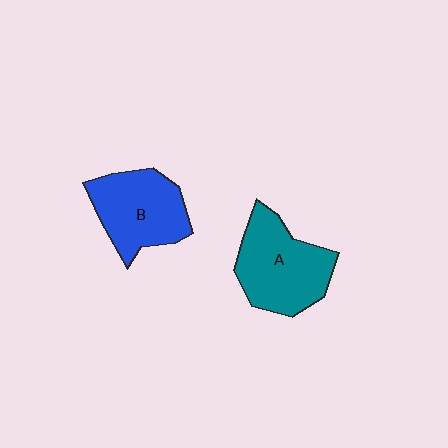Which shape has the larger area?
Shape A (teal).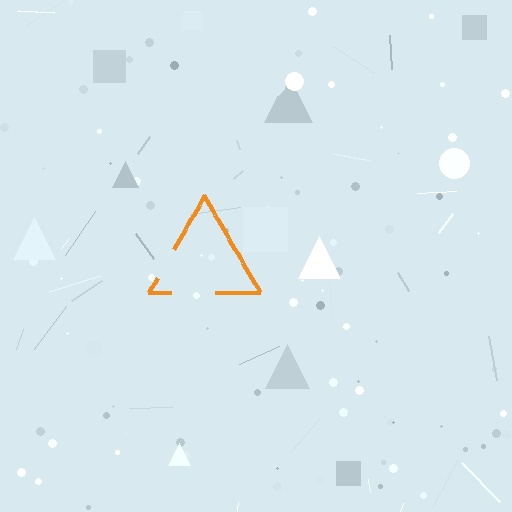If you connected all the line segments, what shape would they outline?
They would outline a triangle.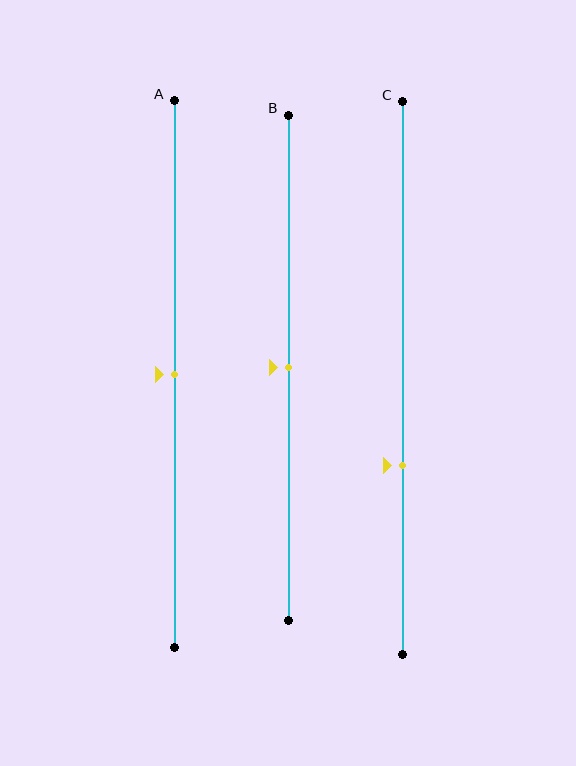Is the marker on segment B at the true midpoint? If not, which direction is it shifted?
Yes, the marker on segment B is at the true midpoint.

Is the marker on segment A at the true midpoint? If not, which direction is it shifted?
Yes, the marker on segment A is at the true midpoint.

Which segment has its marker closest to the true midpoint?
Segment A has its marker closest to the true midpoint.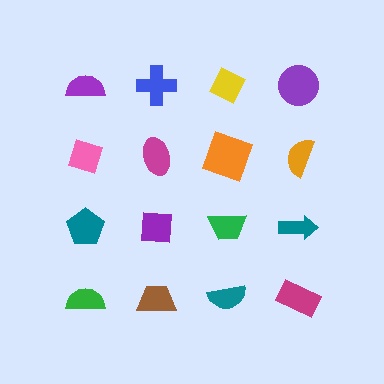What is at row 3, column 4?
A teal arrow.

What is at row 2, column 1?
A pink diamond.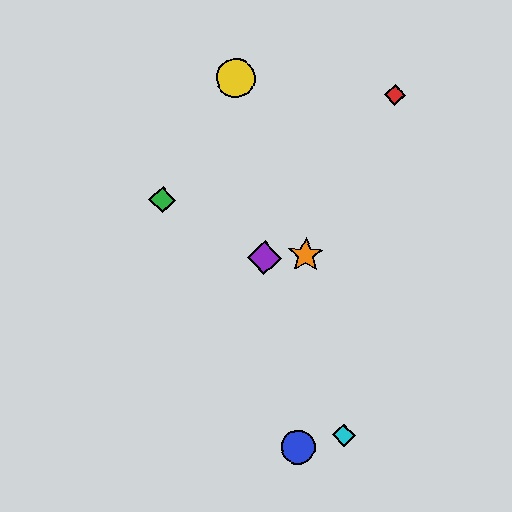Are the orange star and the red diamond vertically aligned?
No, the orange star is at x≈306 and the red diamond is at x≈395.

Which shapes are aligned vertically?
The blue circle, the orange star are aligned vertically.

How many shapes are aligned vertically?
2 shapes (the blue circle, the orange star) are aligned vertically.